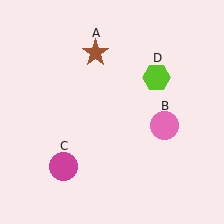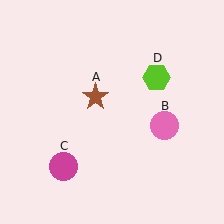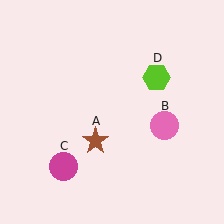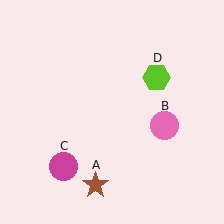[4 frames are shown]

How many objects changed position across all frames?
1 object changed position: brown star (object A).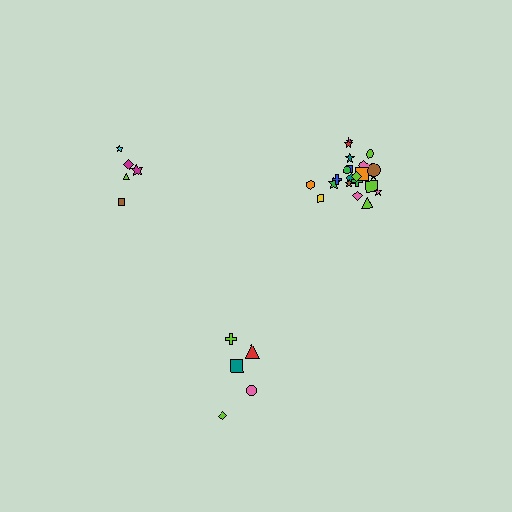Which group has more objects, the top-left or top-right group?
The top-right group.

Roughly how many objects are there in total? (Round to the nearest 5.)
Roughly 30 objects in total.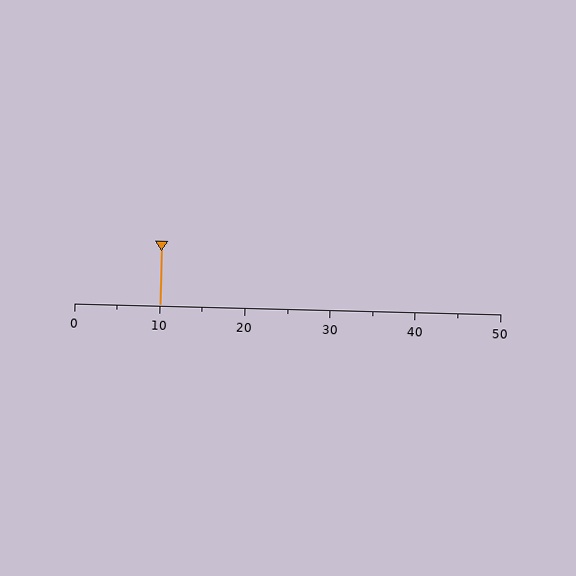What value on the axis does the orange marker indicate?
The marker indicates approximately 10.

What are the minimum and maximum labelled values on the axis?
The axis runs from 0 to 50.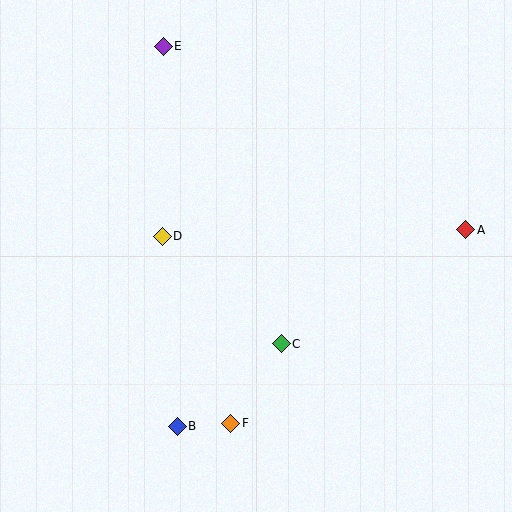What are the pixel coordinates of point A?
Point A is at (466, 230).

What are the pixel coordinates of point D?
Point D is at (162, 236).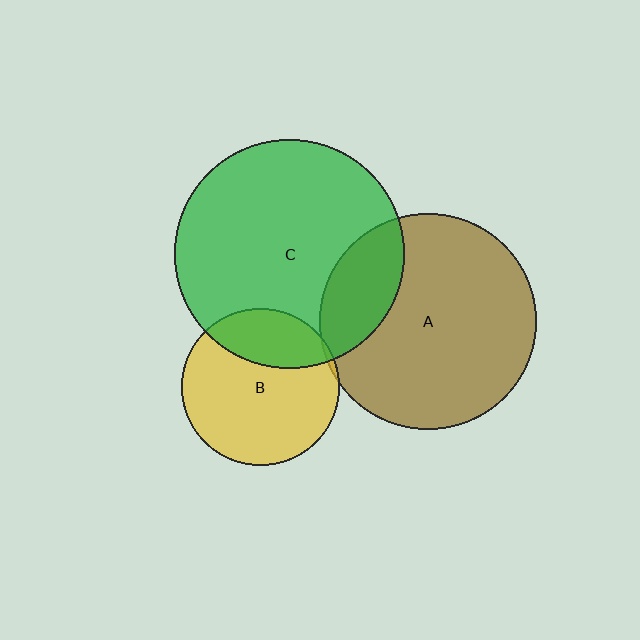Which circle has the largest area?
Circle C (green).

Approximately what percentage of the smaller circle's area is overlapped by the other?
Approximately 5%.